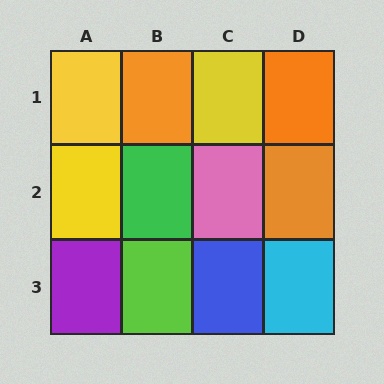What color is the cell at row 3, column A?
Purple.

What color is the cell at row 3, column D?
Cyan.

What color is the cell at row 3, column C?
Blue.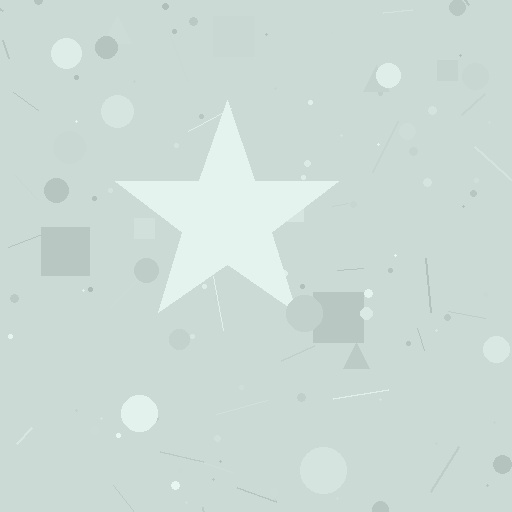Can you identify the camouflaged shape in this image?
The camouflaged shape is a star.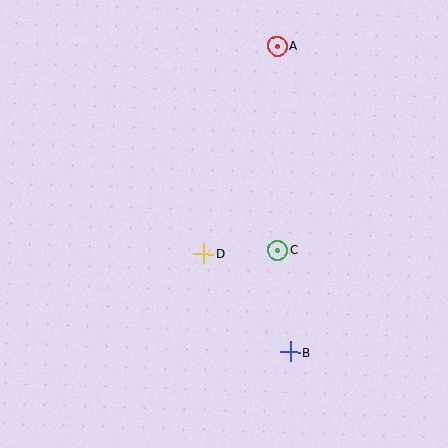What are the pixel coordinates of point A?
Point A is at (277, 46).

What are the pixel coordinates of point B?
Point B is at (290, 352).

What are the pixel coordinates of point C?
Point C is at (278, 250).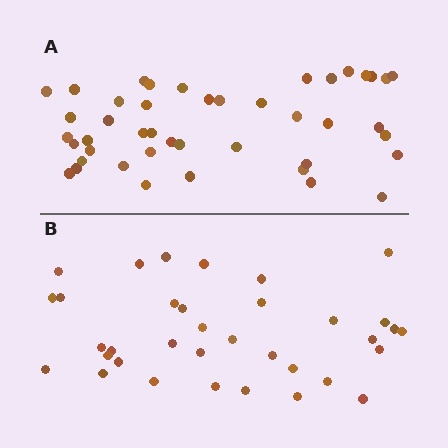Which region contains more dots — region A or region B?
Region A (the top region) has more dots.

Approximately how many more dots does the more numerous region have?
Region A has roughly 8 or so more dots than region B.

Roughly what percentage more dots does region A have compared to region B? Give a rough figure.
About 25% more.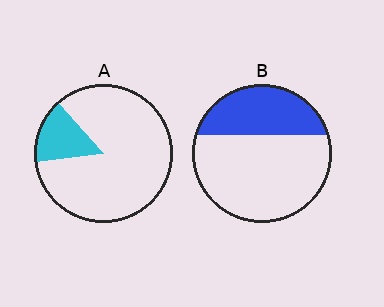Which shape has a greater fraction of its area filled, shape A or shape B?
Shape B.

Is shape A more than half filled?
No.